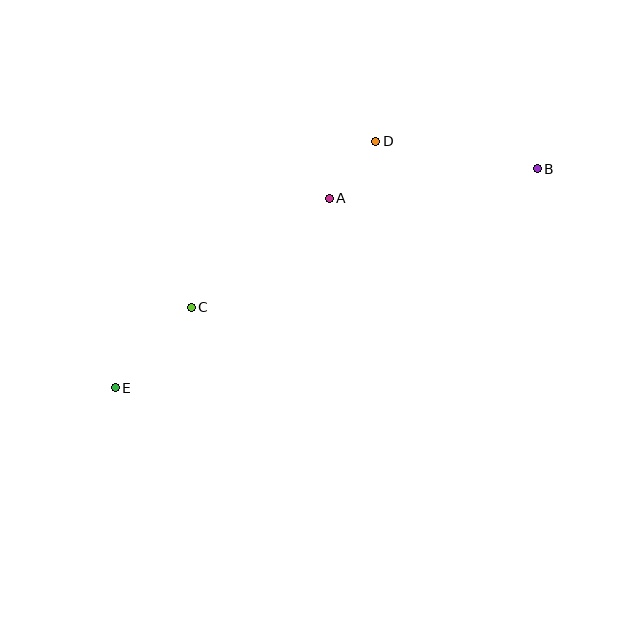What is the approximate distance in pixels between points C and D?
The distance between C and D is approximately 248 pixels.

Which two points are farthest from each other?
Points B and E are farthest from each other.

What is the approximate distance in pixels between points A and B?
The distance between A and B is approximately 210 pixels.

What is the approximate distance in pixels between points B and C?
The distance between B and C is approximately 373 pixels.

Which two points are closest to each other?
Points A and D are closest to each other.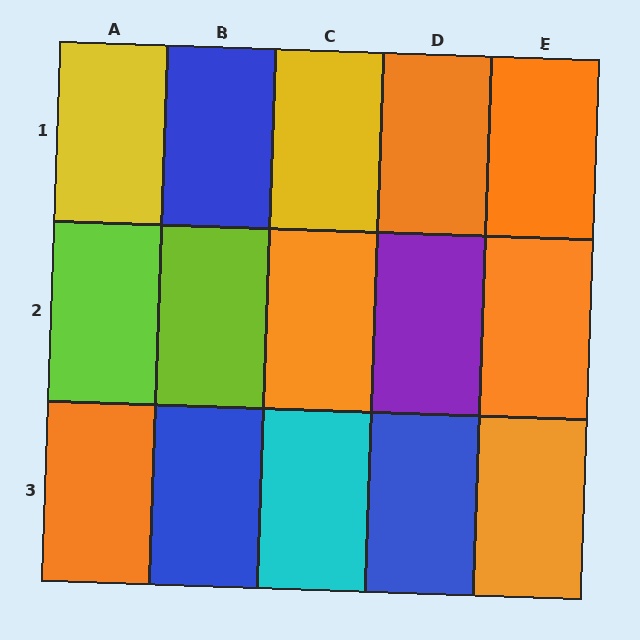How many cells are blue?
3 cells are blue.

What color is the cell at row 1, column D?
Orange.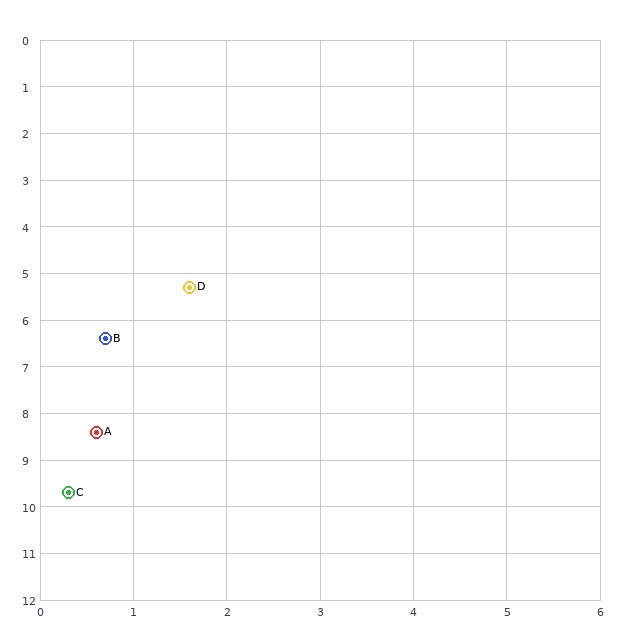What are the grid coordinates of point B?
Point B is at approximately (0.7, 6.4).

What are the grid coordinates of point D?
Point D is at approximately (1.6, 5.3).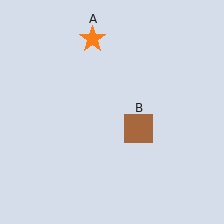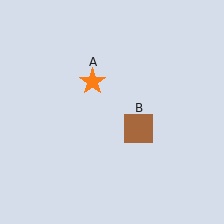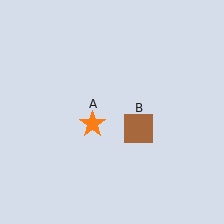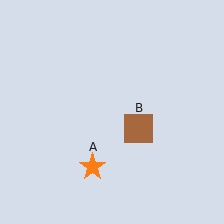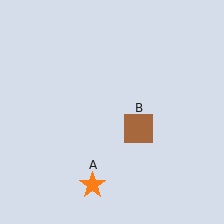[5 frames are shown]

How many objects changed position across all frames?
1 object changed position: orange star (object A).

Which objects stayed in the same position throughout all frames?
Brown square (object B) remained stationary.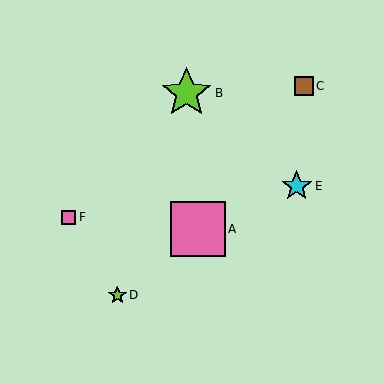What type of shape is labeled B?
Shape B is a lime star.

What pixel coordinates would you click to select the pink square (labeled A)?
Click at (198, 229) to select the pink square A.